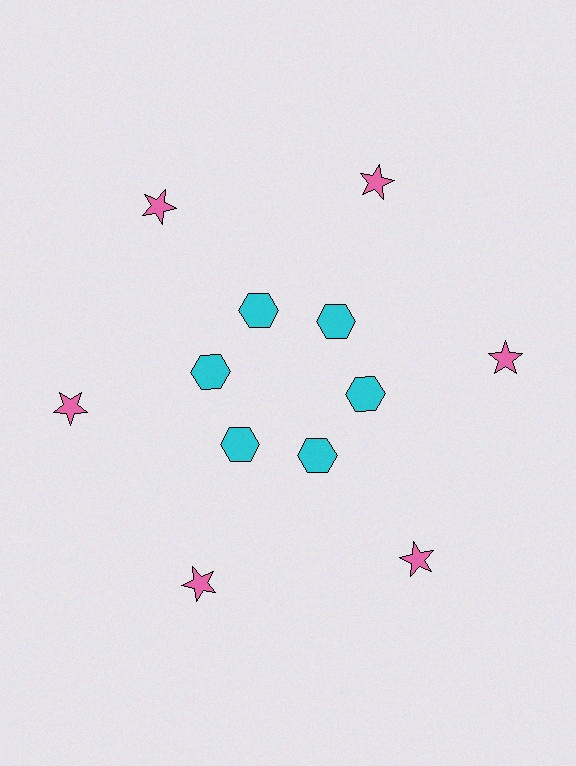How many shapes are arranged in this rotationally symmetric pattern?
There are 12 shapes, arranged in 6 groups of 2.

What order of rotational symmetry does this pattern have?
This pattern has 6-fold rotational symmetry.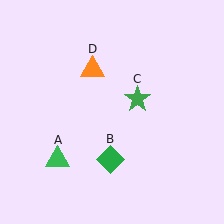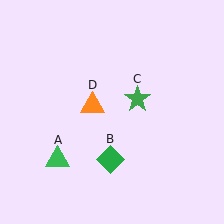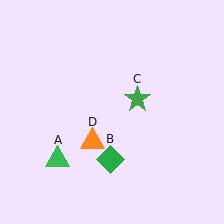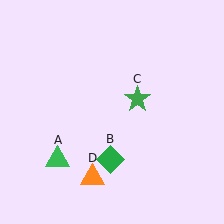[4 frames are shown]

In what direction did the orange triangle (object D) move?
The orange triangle (object D) moved down.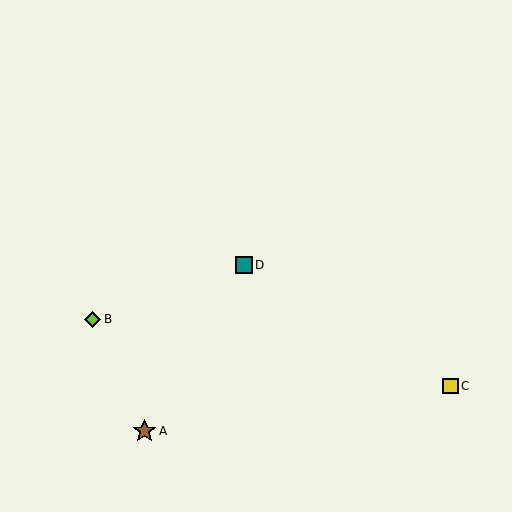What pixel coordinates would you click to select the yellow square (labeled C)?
Click at (450, 386) to select the yellow square C.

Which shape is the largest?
The brown star (labeled A) is the largest.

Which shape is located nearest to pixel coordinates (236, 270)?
The teal square (labeled D) at (244, 265) is nearest to that location.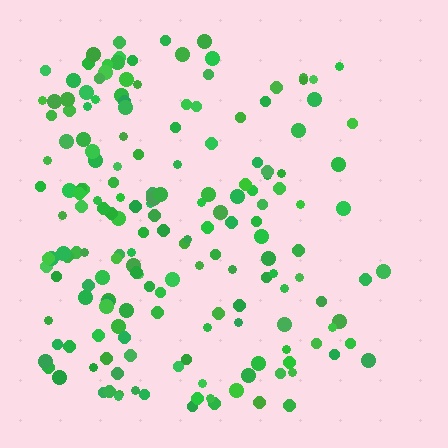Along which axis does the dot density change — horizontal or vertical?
Horizontal.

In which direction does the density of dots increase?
From right to left, with the left side densest.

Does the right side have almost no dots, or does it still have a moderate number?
Still a moderate number, just noticeably fewer than the left.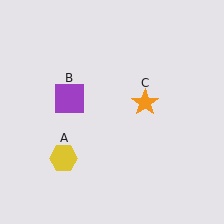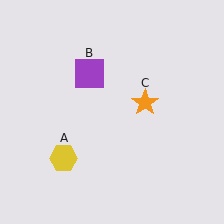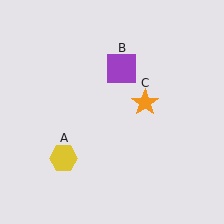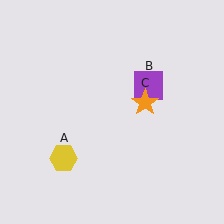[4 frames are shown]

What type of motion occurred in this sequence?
The purple square (object B) rotated clockwise around the center of the scene.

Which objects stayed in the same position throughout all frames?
Yellow hexagon (object A) and orange star (object C) remained stationary.